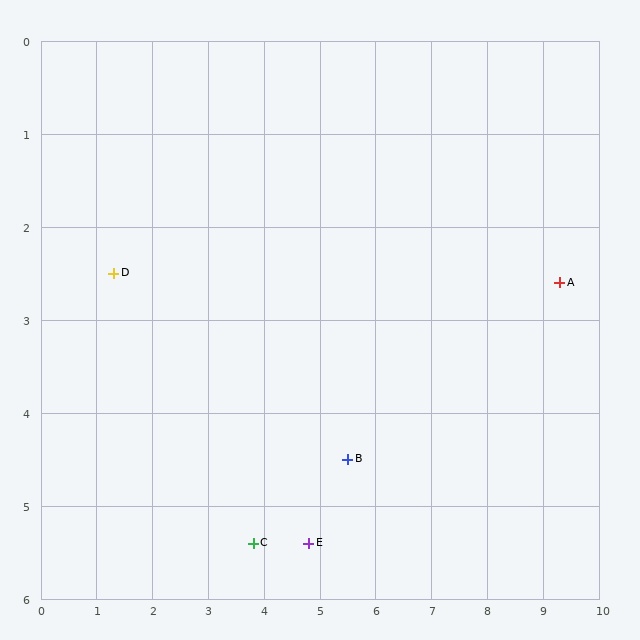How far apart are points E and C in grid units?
Points E and C are about 1.0 grid units apart.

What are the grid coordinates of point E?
Point E is at approximately (4.8, 5.4).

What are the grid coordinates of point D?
Point D is at approximately (1.3, 2.5).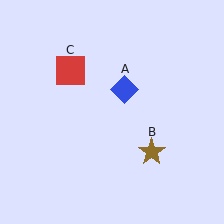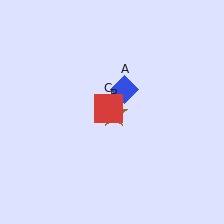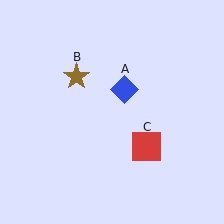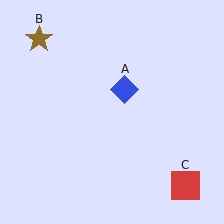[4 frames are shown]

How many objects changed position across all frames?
2 objects changed position: brown star (object B), red square (object C).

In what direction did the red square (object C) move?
The red square (object C) moved down and to the right.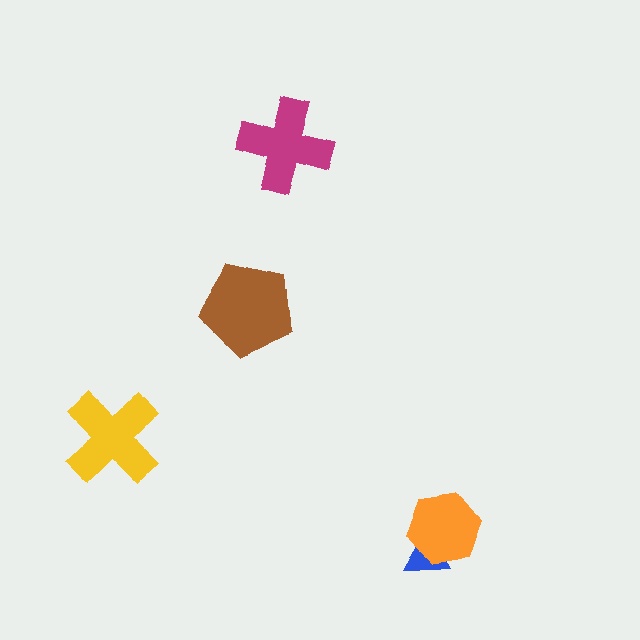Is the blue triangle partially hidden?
Yes, it is partially covered by another shape.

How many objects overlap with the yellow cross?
0 objects overlap with the yellow cross.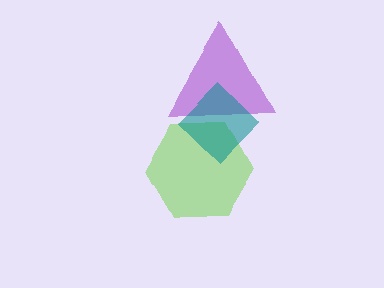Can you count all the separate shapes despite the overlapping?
Yes, there are 3 separate shapes.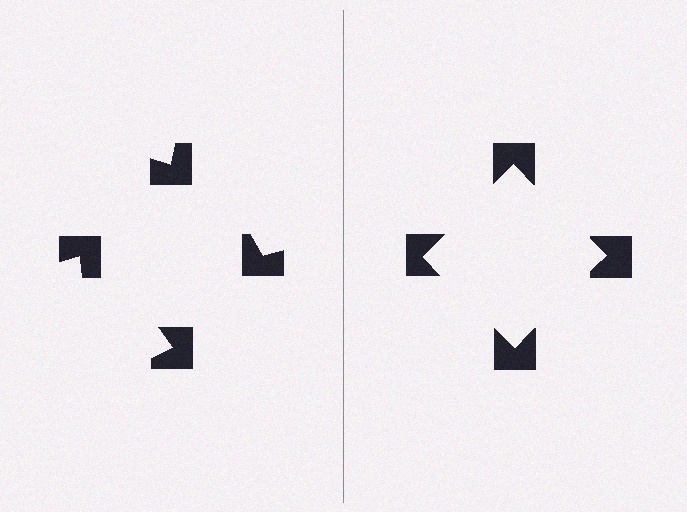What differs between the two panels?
The notched squares are positioned identically on both sides; only the wedge orientations differ. On the right they align to a square; on the left they are misaligned.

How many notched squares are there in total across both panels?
8 — 4 on each side.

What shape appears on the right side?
An illusory square.